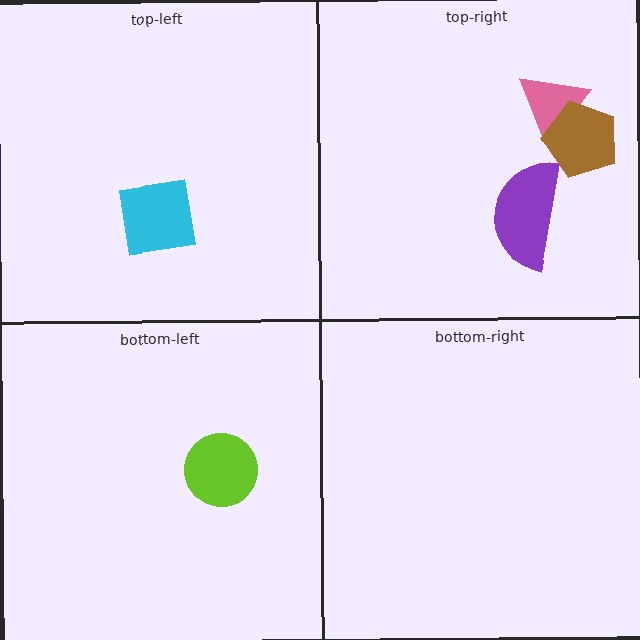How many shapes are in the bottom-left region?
1.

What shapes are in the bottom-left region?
The lime circle.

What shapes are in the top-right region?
The purple semicircle, the pink triangle, the brown pentagon.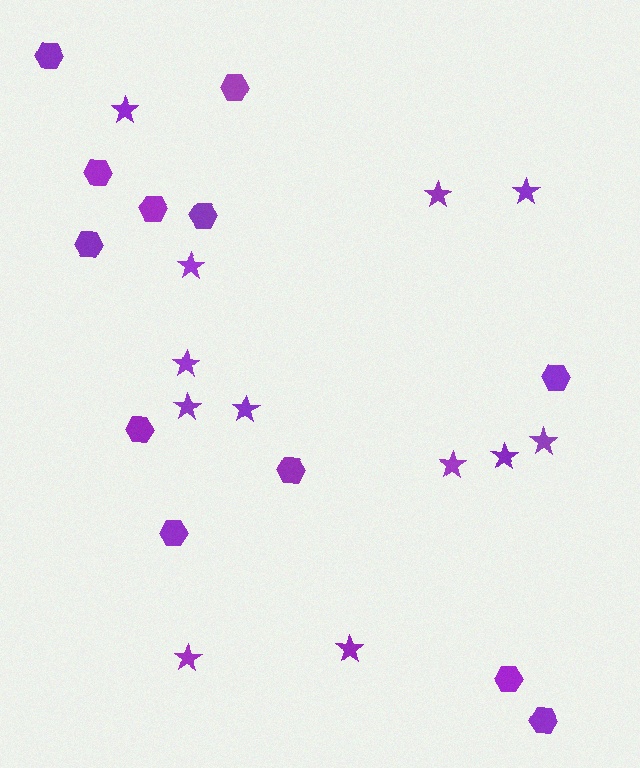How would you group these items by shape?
There are 2 groups: one group of hexagons (12) and one group of stars (12).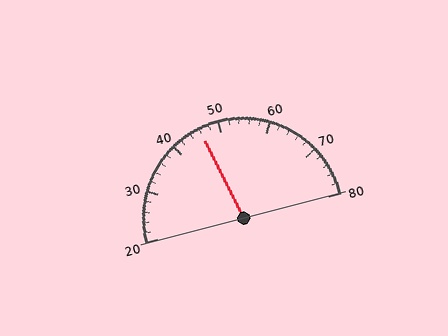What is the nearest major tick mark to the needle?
The nearest major tick mark is 50.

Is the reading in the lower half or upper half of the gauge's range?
The reading is in the lower half of the range (20 to 80).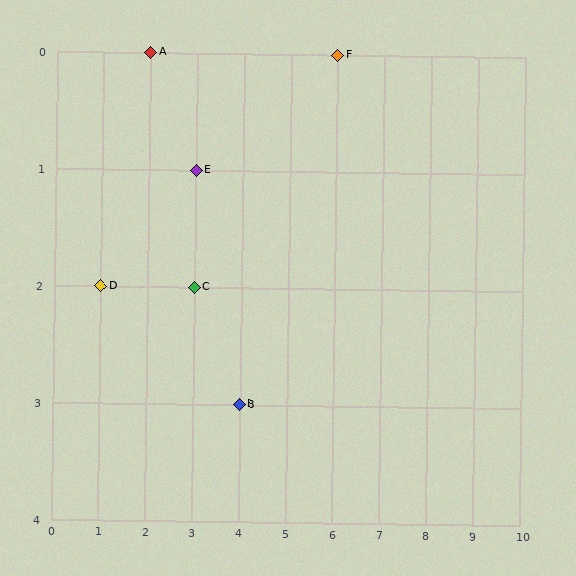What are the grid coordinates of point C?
Point C is at grid coordinates (3, 2).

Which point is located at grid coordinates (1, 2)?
Point D is at (1, 2).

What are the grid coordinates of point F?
Point F is at grid coordinates (6, 0).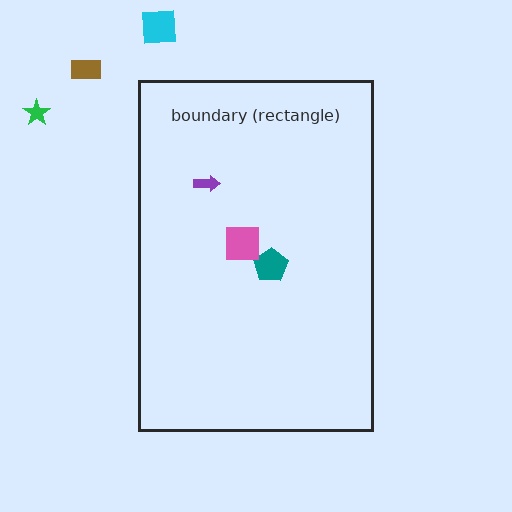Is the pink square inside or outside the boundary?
Inside.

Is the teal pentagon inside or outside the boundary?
Inside.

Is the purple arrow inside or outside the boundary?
Inside.